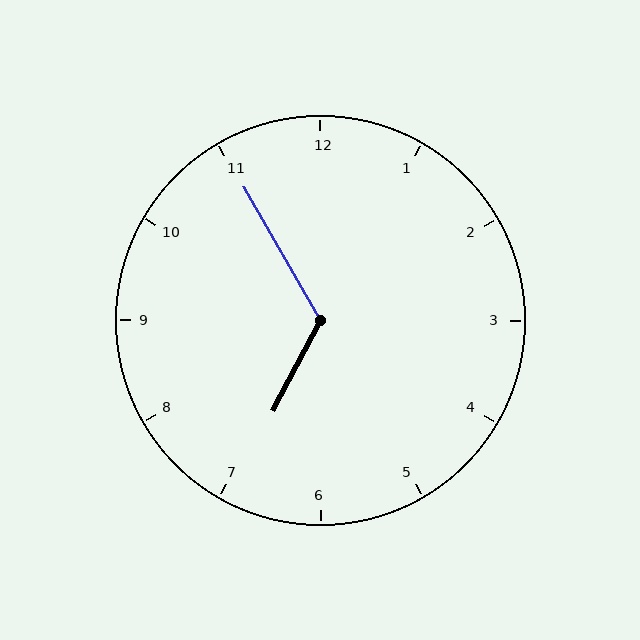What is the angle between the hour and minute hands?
Approximately 122 degrees.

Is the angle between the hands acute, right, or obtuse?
It is obtuse.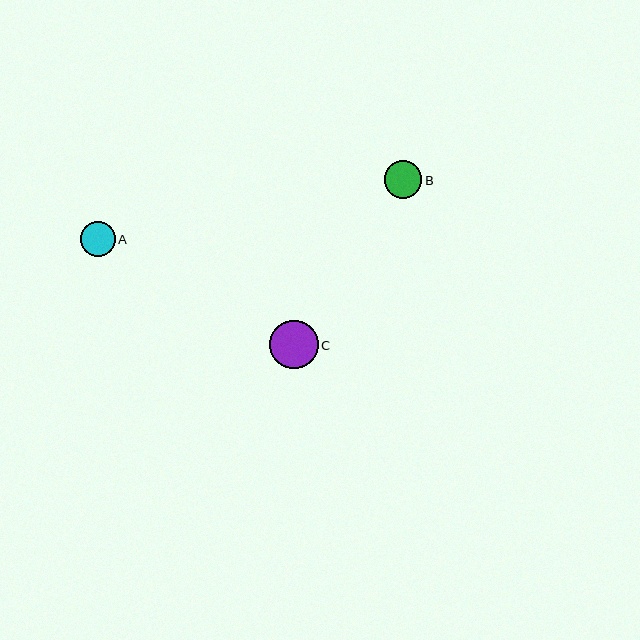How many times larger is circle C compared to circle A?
Circle C is approximately 1.4 times the size of circle A.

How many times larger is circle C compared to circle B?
Circle C is approximately 1.3 times the size of circle B.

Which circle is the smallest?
Circle A is the smallest with a size of approximately 35 pixels.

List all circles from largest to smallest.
From largest to smallest: C, B, A.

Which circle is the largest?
Circle C is the largest with a size of approximately 48 pixels.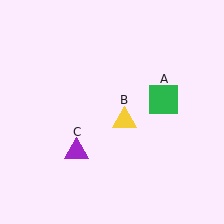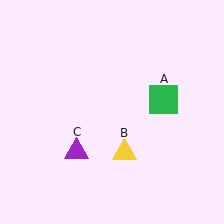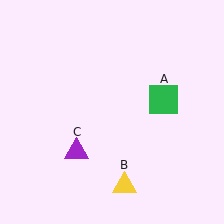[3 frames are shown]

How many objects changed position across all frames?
1 object changed position: yellow triangle (object B).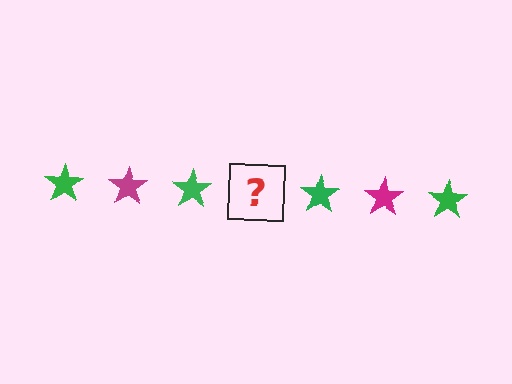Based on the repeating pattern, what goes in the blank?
The blank should be a magenta star.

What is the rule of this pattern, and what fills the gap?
The rule is that the pattern cycles through green, magenta stars. The gap should be filled with a magenta star.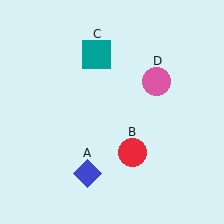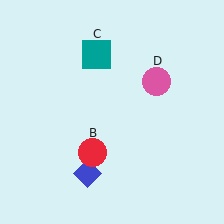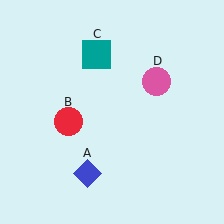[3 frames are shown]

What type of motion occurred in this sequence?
The red circle (object B) rotated clockwise around the center of the scene.